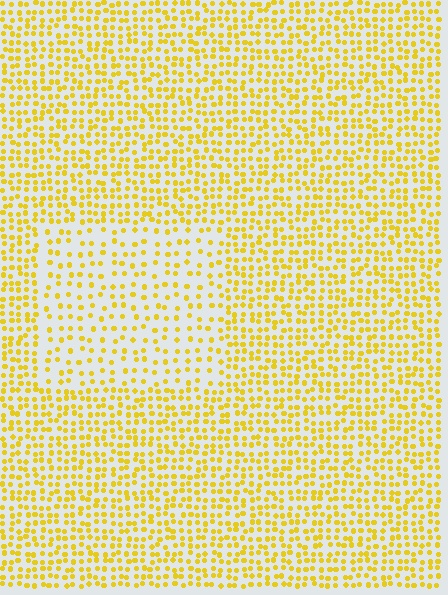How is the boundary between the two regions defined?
The boundary is defined by a change in element density (approximately 1.9x ratio). All elements are the same color, size, and shape.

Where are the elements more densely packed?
The elements are more densely packed outside the rectangle boundary.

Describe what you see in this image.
The image contains small yellow elements arranged at two different densities. A rectangle-shaped region is visible where the elements are less densely packed than the surrounding area.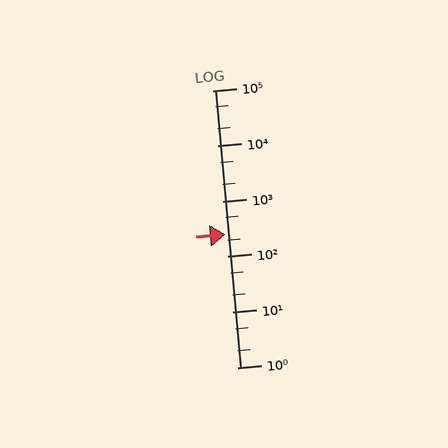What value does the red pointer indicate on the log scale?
The pointer indicates approximately 250.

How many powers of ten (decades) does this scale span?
The scale spans 5 decades, from 1 to 100000.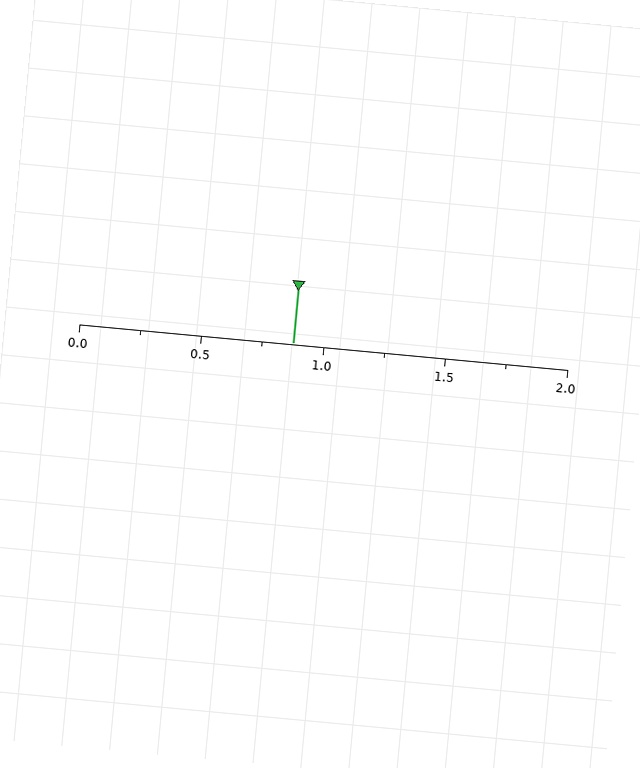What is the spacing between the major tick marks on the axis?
The major ticks are spaced 0.5 apart.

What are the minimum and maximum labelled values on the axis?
The axis runs from 0.0 to 2.0.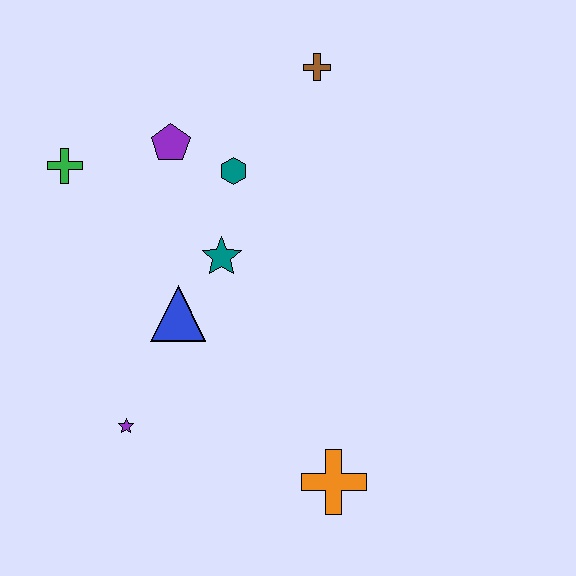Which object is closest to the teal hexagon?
The purple pentagon is closest to the teal hexagon.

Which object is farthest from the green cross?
The orange cross is farthest from the green cross.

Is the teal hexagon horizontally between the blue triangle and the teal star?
No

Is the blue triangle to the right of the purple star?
Yes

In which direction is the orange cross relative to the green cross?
The orange cross is below the green cross.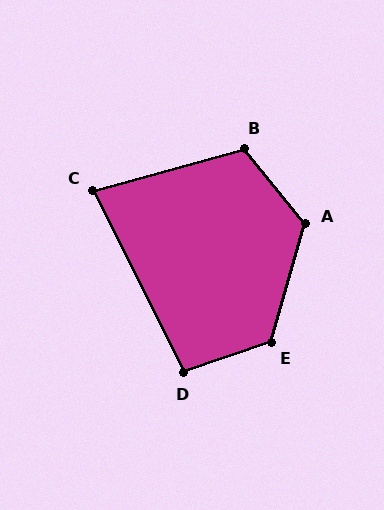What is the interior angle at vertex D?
Approximately 97 degrees (obtuse).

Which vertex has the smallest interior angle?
C, at approximately 79 degrees.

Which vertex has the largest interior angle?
E, at approximately 125 degrees.